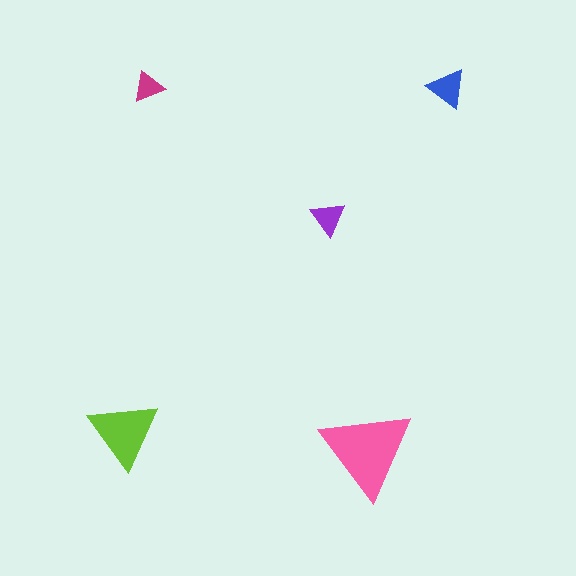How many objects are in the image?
There are 5 objects in the image.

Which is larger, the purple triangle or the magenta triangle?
The purple one.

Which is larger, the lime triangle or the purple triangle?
The lime one.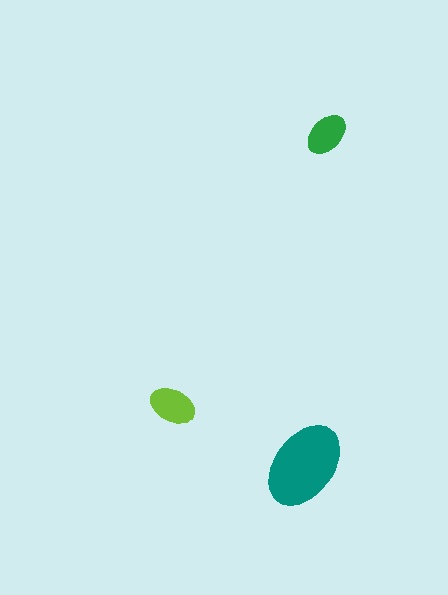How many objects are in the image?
There are 3 objects in the image.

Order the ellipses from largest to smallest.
the teal one, the lime one, the green one.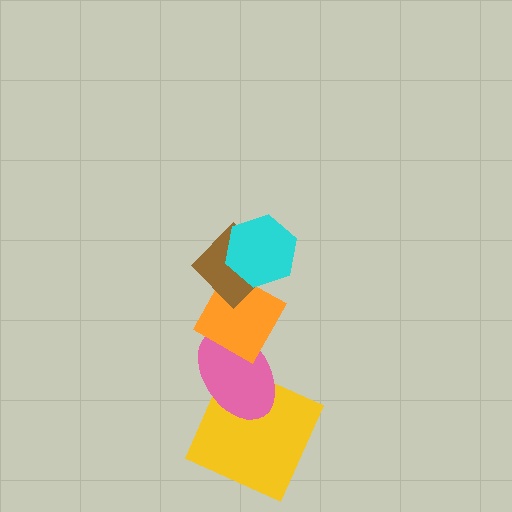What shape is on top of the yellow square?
The pink ellipse is on top of the yellow square.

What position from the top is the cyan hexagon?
The cyan hexagon is 1st from the top.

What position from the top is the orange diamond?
The orange diamond is 3rd from the top.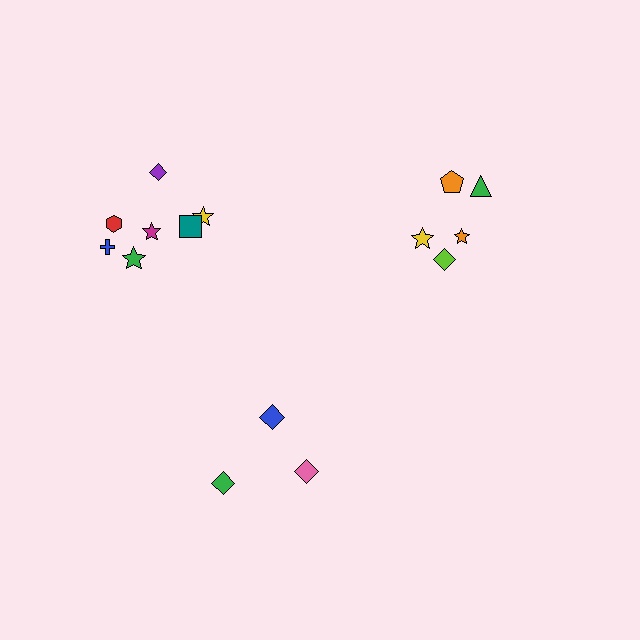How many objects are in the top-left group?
There are 7 objects.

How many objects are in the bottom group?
There are 3 objects.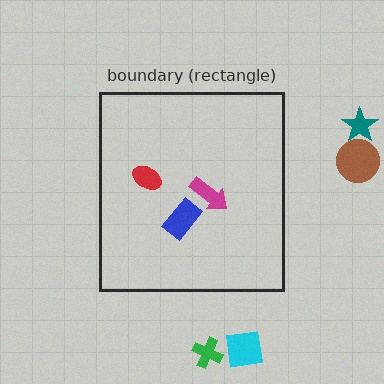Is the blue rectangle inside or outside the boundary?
Inside.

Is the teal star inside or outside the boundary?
Outside.